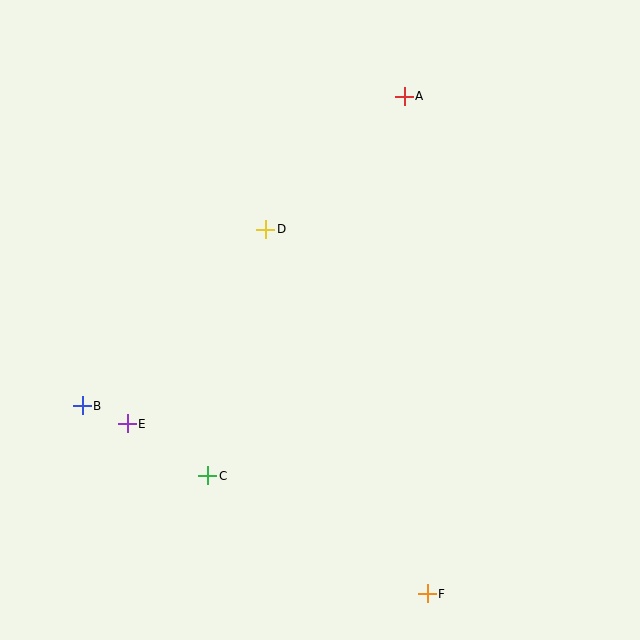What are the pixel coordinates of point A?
Point A is at (404, 96).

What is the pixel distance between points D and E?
The distance between D and E is 239 pixels.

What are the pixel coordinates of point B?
Point B is at (82, 406).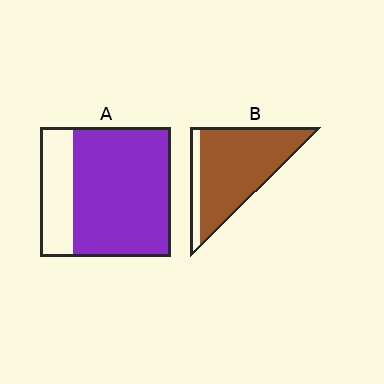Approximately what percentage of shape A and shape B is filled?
A is approximately 75% and B is approximately 85%.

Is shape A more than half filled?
Yes.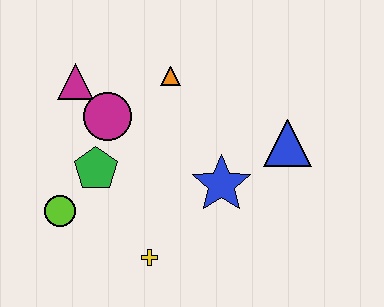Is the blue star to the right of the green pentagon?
Yes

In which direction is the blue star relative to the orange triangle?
The blue star is below the orange triangle.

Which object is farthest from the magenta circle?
The blue triangle is farthest from the magenta circle.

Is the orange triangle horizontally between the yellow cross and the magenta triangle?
No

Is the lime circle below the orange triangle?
Yes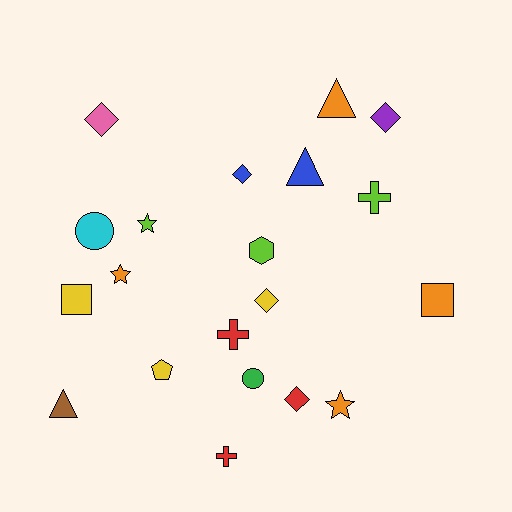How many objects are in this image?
There are 20 objects.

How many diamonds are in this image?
There are 5 diamonds.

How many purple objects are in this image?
There is 1 purple object.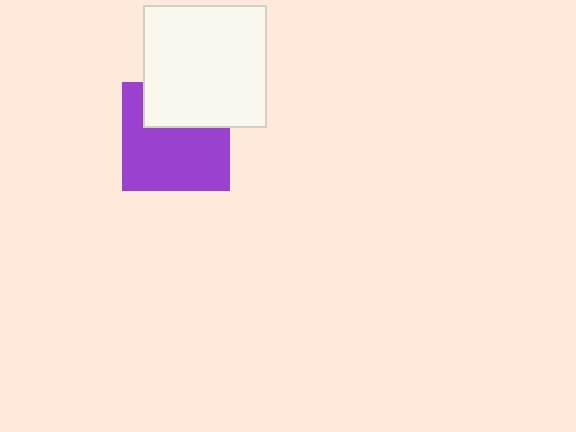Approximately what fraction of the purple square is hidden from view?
Roughly 33% of the purple square is hidden behind the white square.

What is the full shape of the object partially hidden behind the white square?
The partially hidden object is a purple square.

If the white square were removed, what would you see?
You would see the complete purple square.